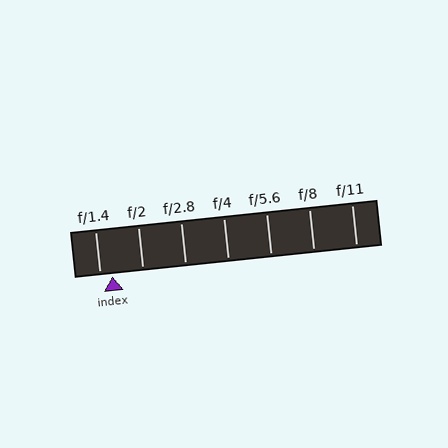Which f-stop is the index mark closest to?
The index mark is closest to f/1.4.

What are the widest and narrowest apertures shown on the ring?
The widest aperture shown is f/1.4 and the narrowest is f/11.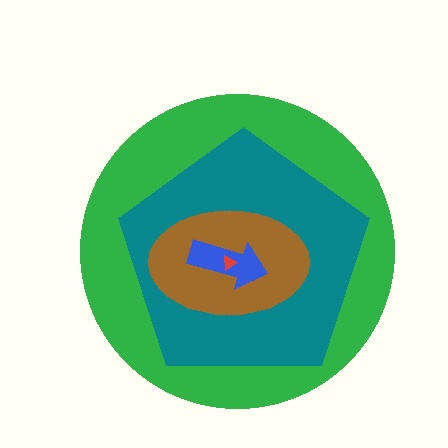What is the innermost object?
The red triangle.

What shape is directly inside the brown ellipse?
The blue arrow.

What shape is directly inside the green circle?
The teal pentagon.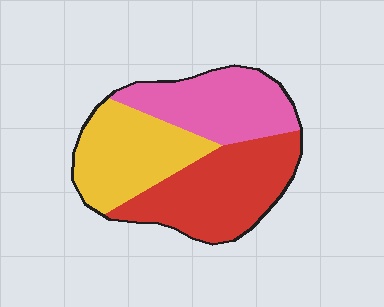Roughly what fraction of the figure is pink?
Pink covers 30% of the figure.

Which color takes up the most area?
Red, at roughly 40%.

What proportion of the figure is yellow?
Yellow takes up about one third (1/3) of the figure.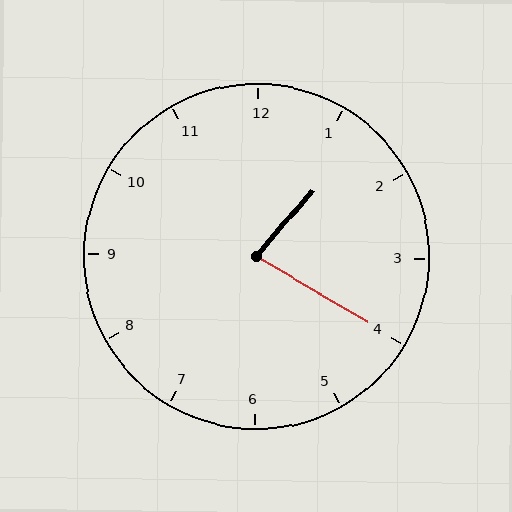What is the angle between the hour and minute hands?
Approximately 80 degrees.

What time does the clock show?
1:20.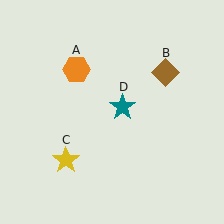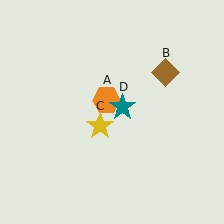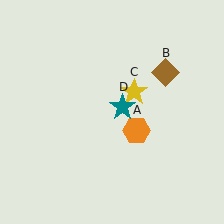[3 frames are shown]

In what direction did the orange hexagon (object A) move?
The orange hexagon (object A) moved down and to the right.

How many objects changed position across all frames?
2 objects changed position: orange hexagon (object A), yellow star (object C).